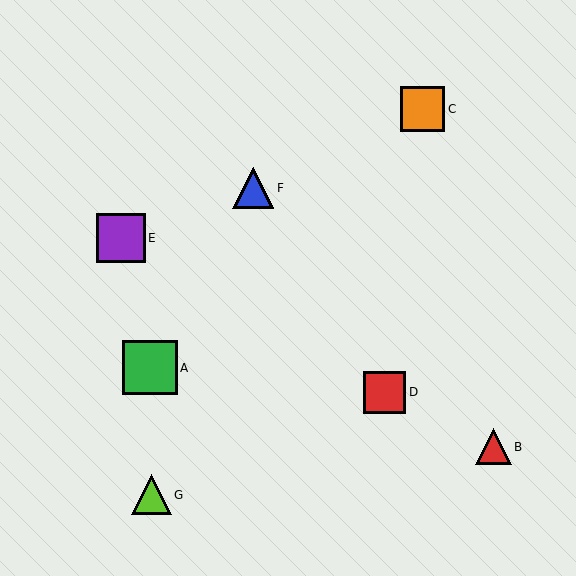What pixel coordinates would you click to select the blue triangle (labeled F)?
Click at (253, 188) to select the blue triangle F.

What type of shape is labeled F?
Shape F is a blue triangle.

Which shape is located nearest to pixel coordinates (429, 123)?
The orange square (labeled C) at (422, 109) is nearest to that location.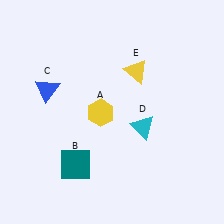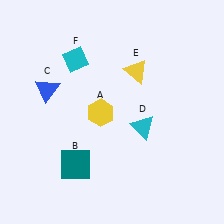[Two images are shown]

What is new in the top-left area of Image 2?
A cyan diamond (F) was added in the top-left area of Image 2.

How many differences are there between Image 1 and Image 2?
There is 1 difference between the two images.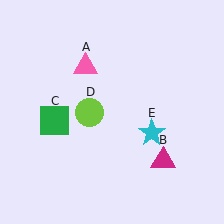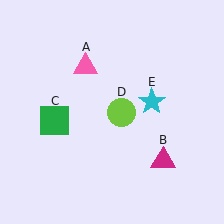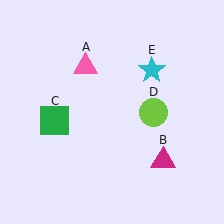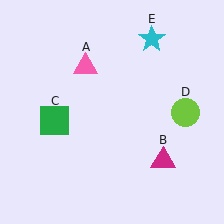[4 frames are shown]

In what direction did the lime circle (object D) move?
The lime circle (object D) moved right.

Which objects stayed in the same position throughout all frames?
Pink triangle (object A) and magenta triangle (object B) and green square (object C) remained stationary.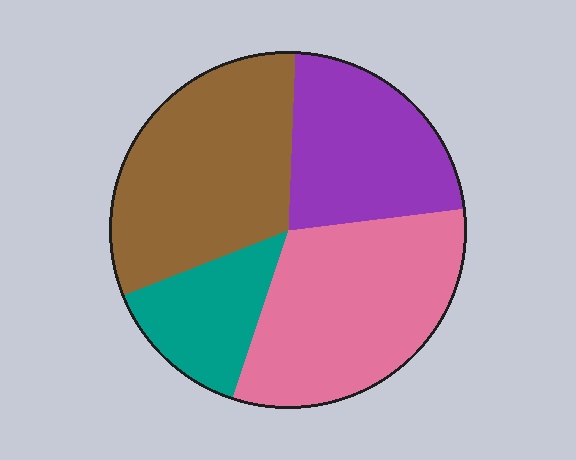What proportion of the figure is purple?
Purple covers roughly 20% of the figure.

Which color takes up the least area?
Teal, at roughly 15%.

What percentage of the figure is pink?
Pink covers roughly 30% of the figure.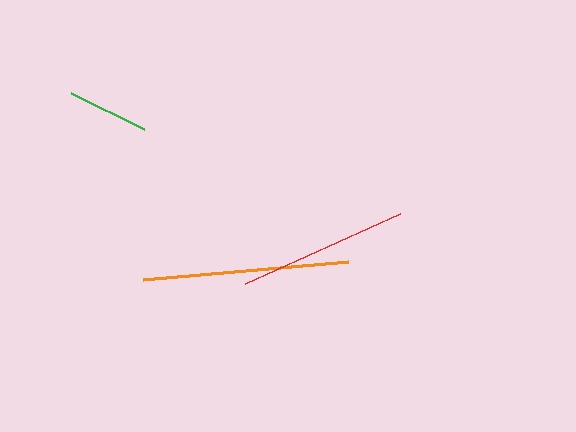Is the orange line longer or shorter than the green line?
The orange line is longer than the green line.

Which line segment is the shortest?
The green line is the shortest at approximately 81 pixels.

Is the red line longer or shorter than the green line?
The red line is longer than the green line.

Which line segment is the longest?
The orange line is the longest at approximately 206 pixels.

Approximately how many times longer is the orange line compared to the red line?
The orange line is approximately 1.2 times the length of the red line.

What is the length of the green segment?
The green segment is approximately 81 pixels long.